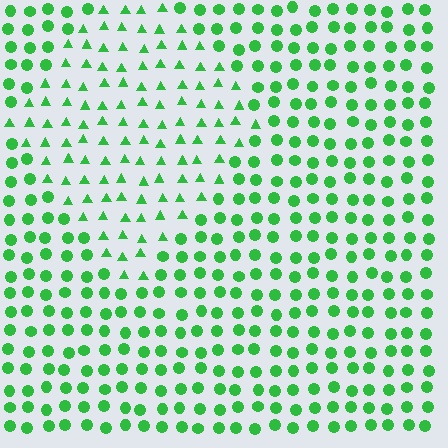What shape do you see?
I see a diamond.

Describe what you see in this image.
The image is filled with small green elements arranged in a uniform grid. A diamond-shaped region contains triangles, while the surrounding area contains circles. The boundary is defined purely by the change in element shape.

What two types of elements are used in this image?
The image uses triangles inside the diamond region and circles outside it.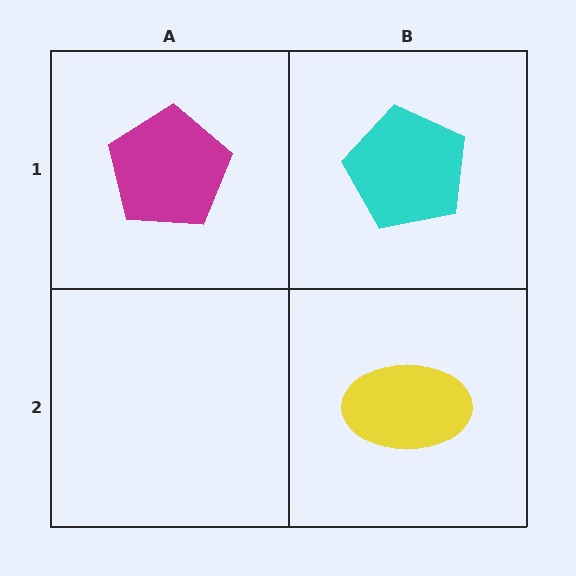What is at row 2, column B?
A yellow ellipse.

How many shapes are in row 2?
1 shape.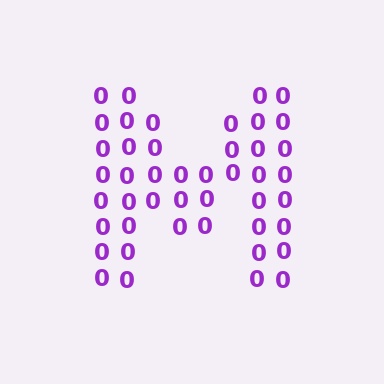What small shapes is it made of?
It is made of small digit 0's.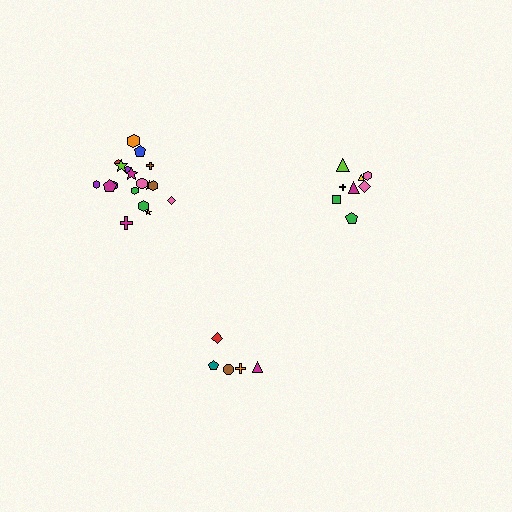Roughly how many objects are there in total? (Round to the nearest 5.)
Roughly 30 objects in total.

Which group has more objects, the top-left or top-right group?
The top-left group.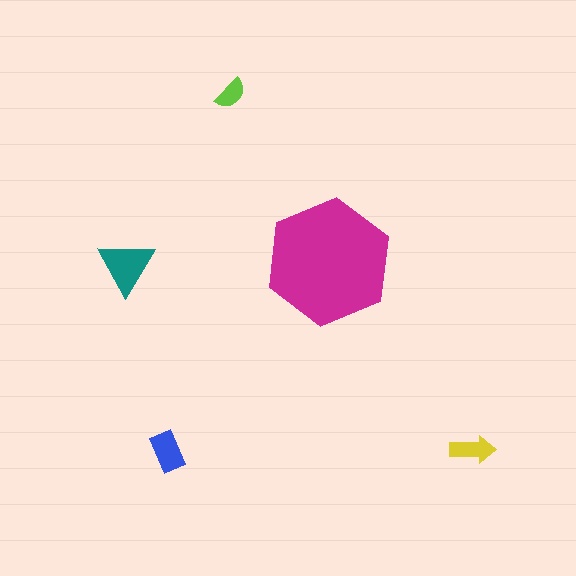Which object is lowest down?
The blue rectangle is bottommost.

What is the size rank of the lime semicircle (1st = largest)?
5th.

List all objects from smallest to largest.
The lime semicircle, the yellow arrow, the blue rectangle, the teal triangle, the magenta hexagon.